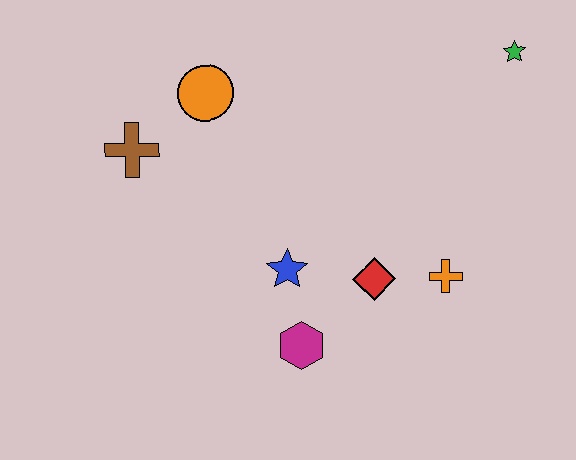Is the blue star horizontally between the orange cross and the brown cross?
Yes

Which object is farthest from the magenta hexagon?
The green star is farthest from the magenta hexagon.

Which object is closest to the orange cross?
The red diamond is closest to the orange cross.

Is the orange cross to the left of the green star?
Yes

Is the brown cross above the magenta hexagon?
Yes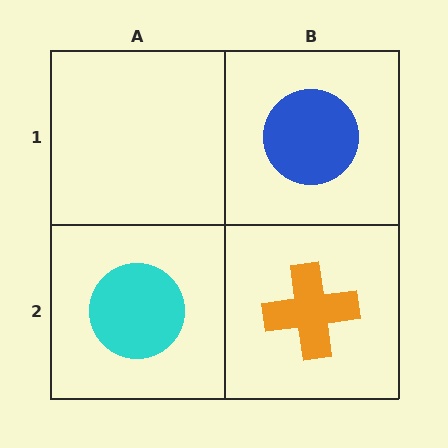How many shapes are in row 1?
1 shape.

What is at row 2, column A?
A cyan circle.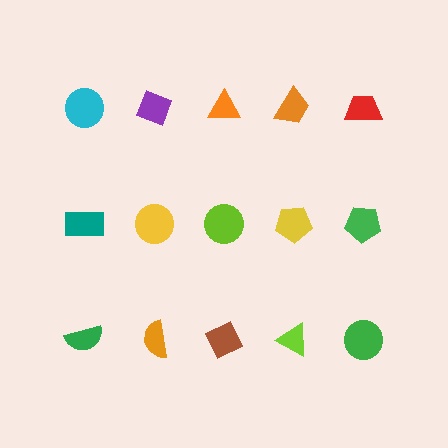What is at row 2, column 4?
A yellow pentagon.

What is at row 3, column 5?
A green circle.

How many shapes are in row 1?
5 shapes.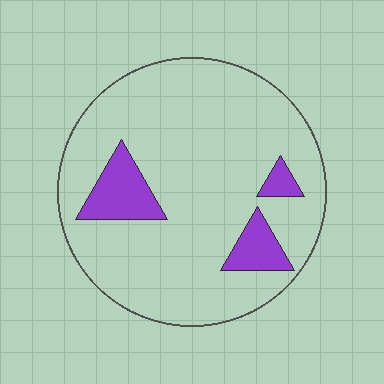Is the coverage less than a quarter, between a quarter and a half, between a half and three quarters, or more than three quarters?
Less than a quarter.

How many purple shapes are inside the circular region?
3.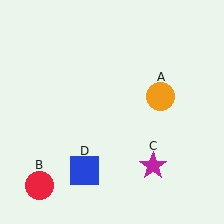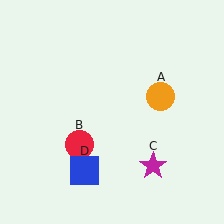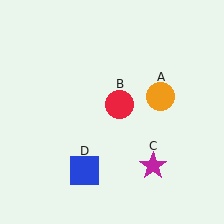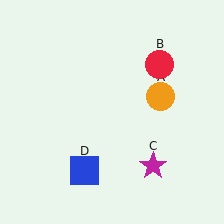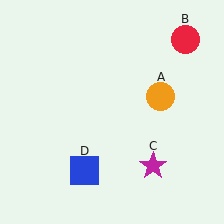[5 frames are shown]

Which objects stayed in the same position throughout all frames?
Orange circle (object A) and magenta star (object C) and blue square (object D) remained stationary.